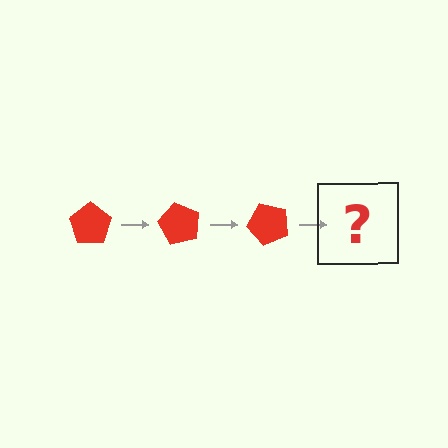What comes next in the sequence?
The next element should be a red pentagon rotated 180 degrees.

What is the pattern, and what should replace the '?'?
The pattern is that the pentagon rotates 60 degrees each step. The '?' should be a red pentagon rotated 180 degrees.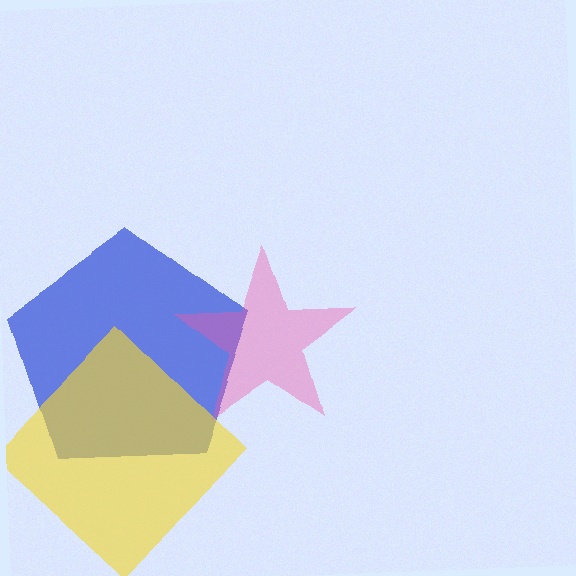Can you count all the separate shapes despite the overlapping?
Yes, there are 3 separate shapes.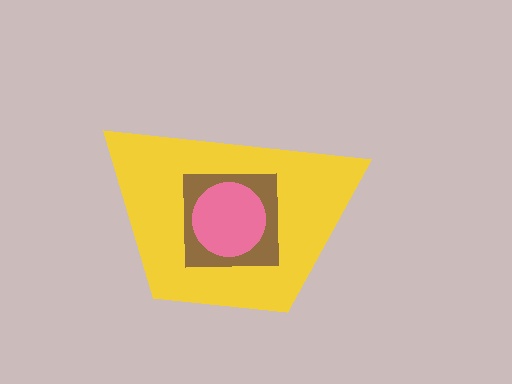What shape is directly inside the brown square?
The pink circle.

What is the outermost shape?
The yellow trapezoid.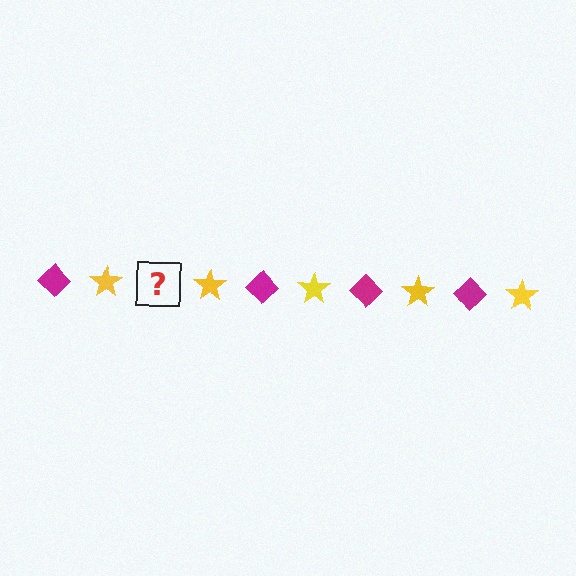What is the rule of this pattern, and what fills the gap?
The rule is that the pattern alternates between magenta diamond and yellow star. The gap should be filled with a magenta diamond.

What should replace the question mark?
The question mark should be replaced with a magenta diamond.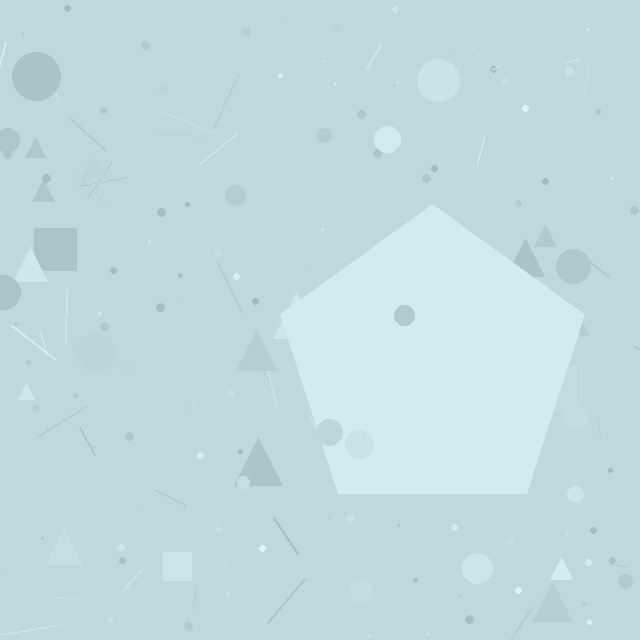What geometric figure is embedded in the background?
A pentagon is embedded in the background.